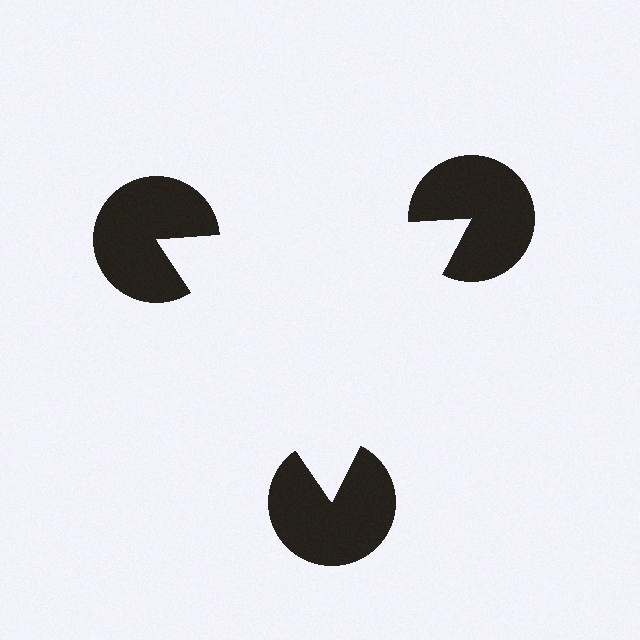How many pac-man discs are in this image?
There are 3 — one at each vertex of the illusory triangle.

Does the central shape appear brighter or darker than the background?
It typically appears slightly brighter than the background, even though no actual brightness change is drawn.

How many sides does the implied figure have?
3 sides.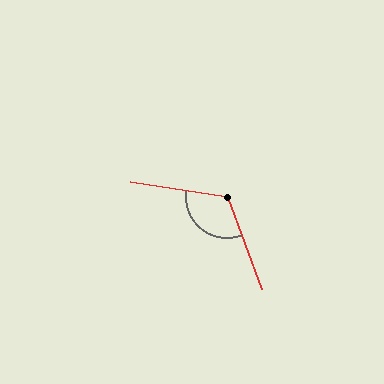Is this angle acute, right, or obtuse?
It is obtuse.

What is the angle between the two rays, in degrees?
Approximately 119 degrees.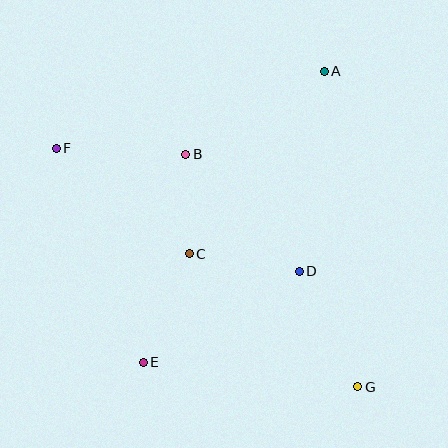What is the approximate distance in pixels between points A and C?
The distance between A and C is approximately 227 pixels.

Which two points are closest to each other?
Points B and C are closest to each other.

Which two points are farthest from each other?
Points F and G are farthest from each other.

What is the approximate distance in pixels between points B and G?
The distance between B and G is approximately 289 pixels.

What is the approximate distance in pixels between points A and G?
The distance between A and G is approximately 317 pixels.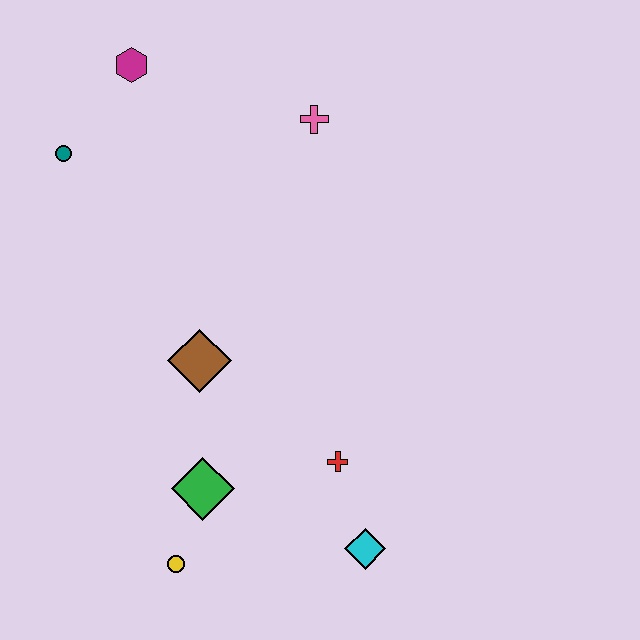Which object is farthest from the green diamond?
The magenta hexagon is farthest from the green diamond.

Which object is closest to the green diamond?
The yellow circle is closest to the green diamond.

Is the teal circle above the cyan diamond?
Yes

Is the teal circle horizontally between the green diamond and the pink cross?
No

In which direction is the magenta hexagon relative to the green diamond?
The magenta hexagon is above the green diamond.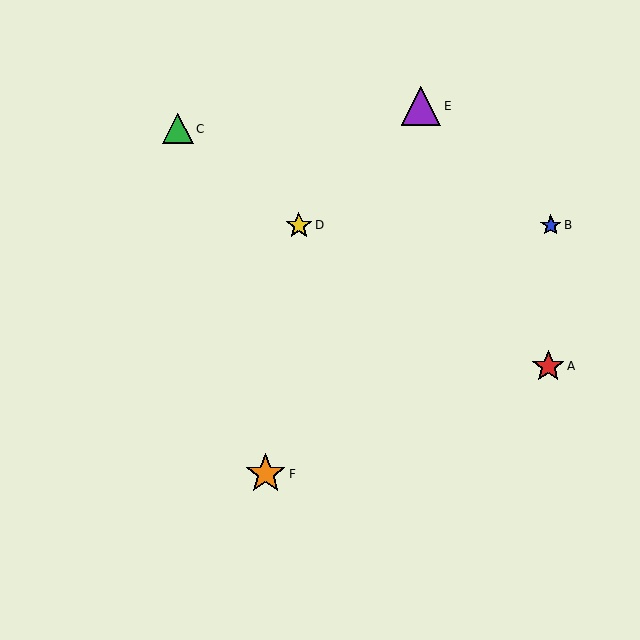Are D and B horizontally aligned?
Yes, both are at y≈225.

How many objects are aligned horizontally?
2 objects (B, D) are aligned horizontally.